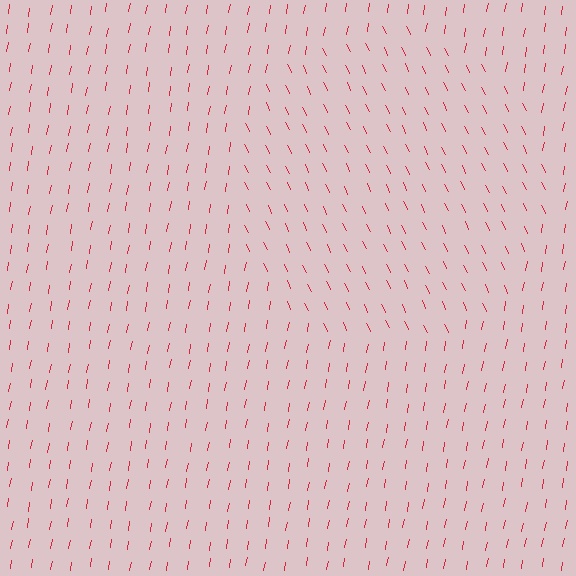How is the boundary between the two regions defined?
The boundary is defined purely by a change in line orientation (approximately 35 degrees difference). All lines are the same color and thickness.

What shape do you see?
I see a circle.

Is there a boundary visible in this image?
Yes, there is a texture boundary formed by a change in line orientation.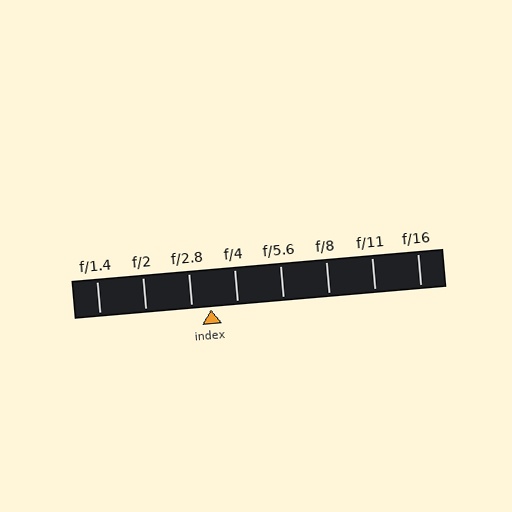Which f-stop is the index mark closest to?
The index mark is closest to f/2.8.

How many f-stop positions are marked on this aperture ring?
There are 8 f-stop positions marked.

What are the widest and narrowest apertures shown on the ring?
The widest aperture shown is f/1.4 and the narrowest is f/16.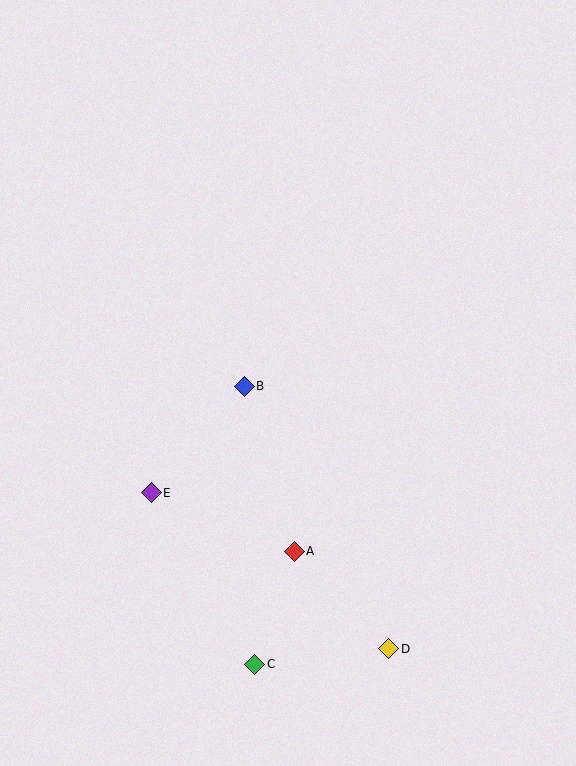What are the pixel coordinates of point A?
Point A is at (294, 551).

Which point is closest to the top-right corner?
Point B is closest to the top-right corner.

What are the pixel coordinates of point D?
Point D is at (389, 649).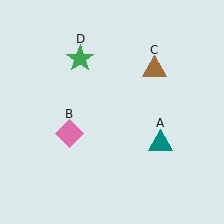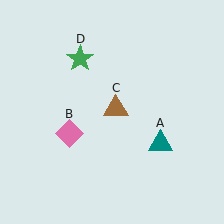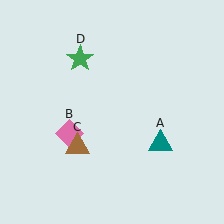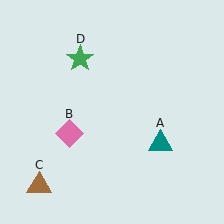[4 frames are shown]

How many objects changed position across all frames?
1 object changed position: brown triangle (object C).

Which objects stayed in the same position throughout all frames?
Teal triangle (object A) and pink diamond (object B) and green star (object D) remained stationary.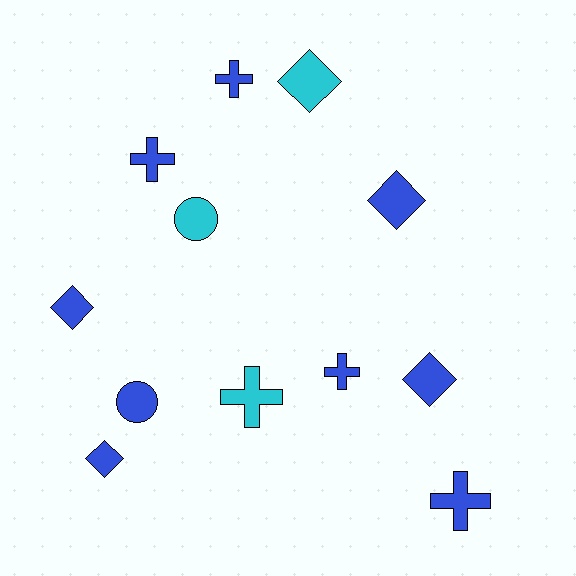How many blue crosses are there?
There are 4 blue crosses.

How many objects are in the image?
There are 12 objects.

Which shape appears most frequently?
Diamond, with 5 objects.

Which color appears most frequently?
Blue, with 9 objects.